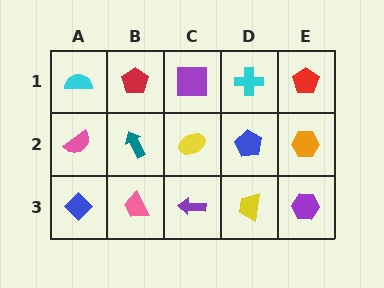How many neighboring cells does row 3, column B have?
3.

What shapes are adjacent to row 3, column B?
A teal arrow (row 2, column B), a blue diamond (row 3, column A), a purple arrow (row 3, column C).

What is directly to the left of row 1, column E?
A cyan cross.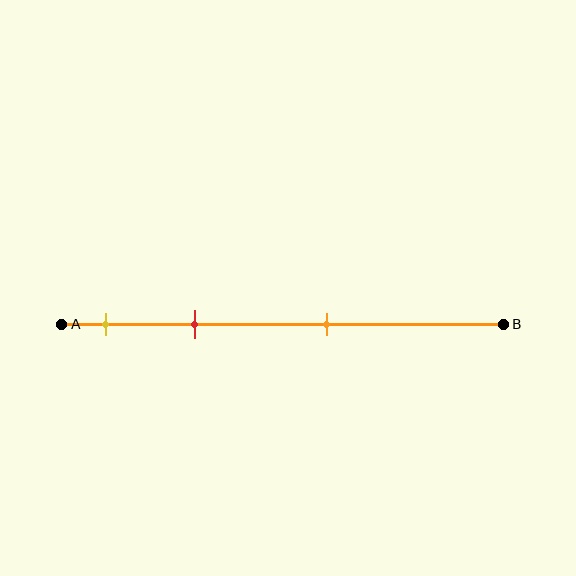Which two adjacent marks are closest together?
The yellow and red marks are the closest adjacent pair.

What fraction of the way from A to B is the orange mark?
The orange mark is approximately 60% (0.6) of the way from A to B.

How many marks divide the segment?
There are 3 marks dividing the segment.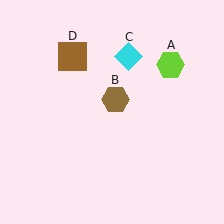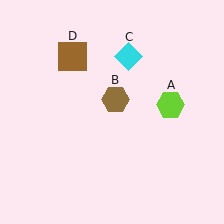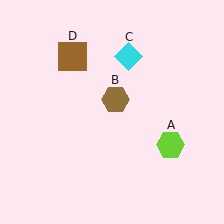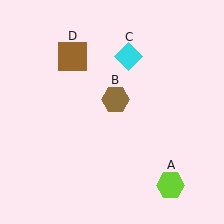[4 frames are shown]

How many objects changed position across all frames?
1 object changed position: lime hexagon (object A).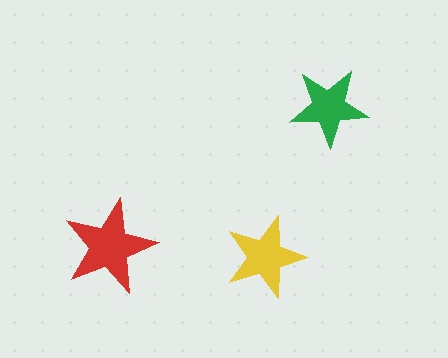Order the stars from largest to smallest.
the red one, the yellow one, the green one.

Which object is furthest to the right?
The green star is rightmost.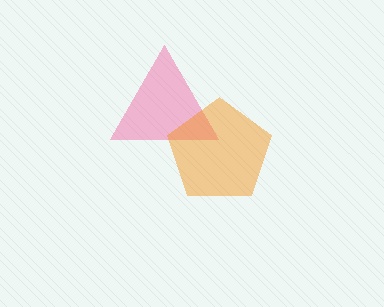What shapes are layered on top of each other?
The layered shapes are: a pink triangle, an orange pentagon.